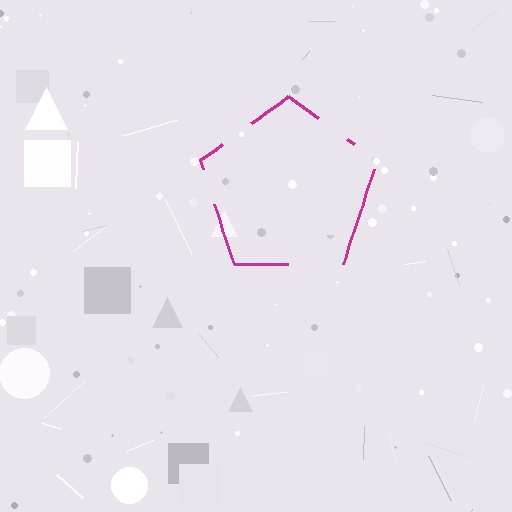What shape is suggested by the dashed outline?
The dashed outline suggests a pentagon.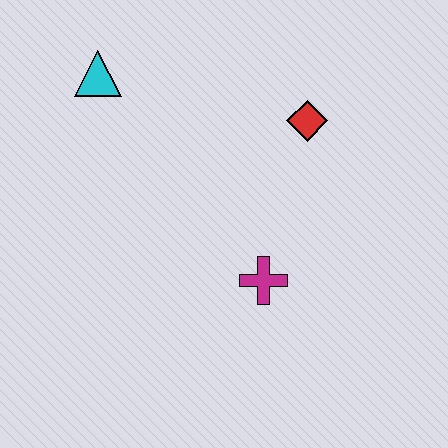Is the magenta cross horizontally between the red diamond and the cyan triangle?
Yes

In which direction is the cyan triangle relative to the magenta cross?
The cyan triangle is above the magenta cross.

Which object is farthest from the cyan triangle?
The magenta cross is farthest from the cyan triangle.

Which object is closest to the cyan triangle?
The red diamond is closest to the cyan triangle.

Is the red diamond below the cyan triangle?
Yes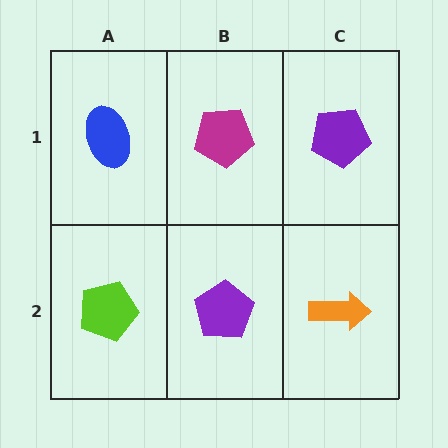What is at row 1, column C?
A purple pentagon.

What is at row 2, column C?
An orange arrow.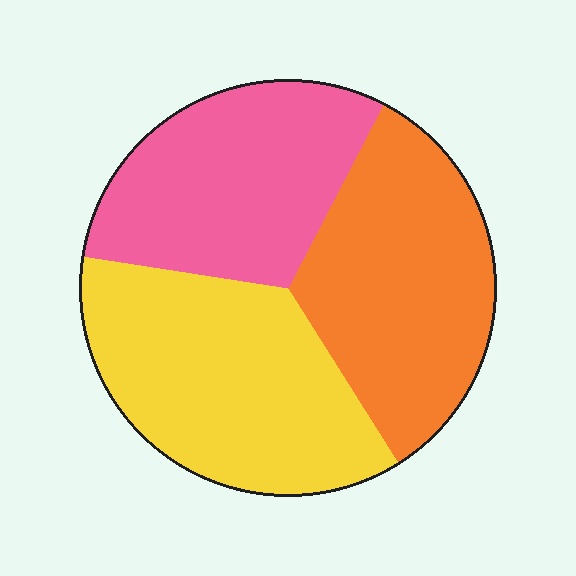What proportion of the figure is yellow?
Yellow covers around 35% of the figure.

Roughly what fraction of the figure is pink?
Pink covers about 30% of the figure.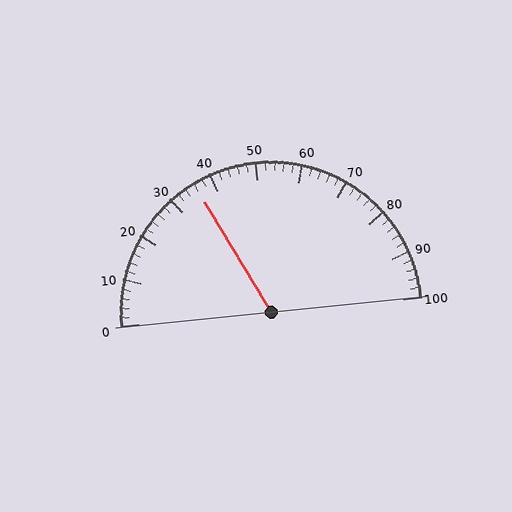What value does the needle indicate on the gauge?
The needle indicates approximately 36.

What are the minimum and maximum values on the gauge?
The gauge ranges from 0 to 100.